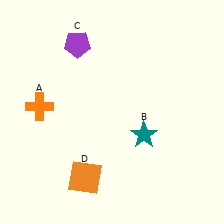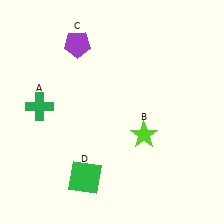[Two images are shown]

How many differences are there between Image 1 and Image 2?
There are 3 differences between the two images.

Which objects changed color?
A changed from orange to green. B changed from teal to lime. D changed from orange to green.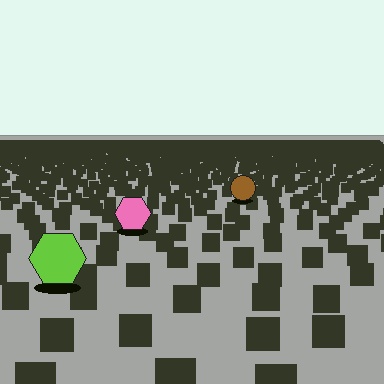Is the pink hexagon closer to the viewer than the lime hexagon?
No. The lime hexagon is closer — you can tell from the texture gradient: the ground texture is coarser near it.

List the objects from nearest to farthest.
From nearest to farthest: the lime hexagon, the pink hexagon, the brown circle.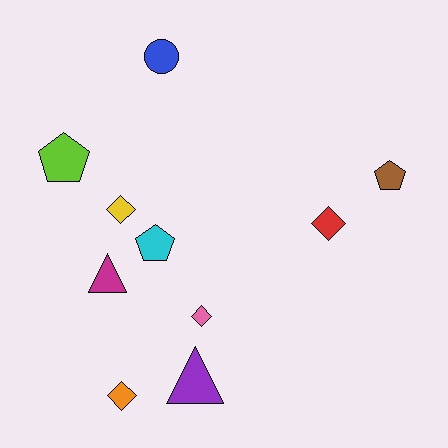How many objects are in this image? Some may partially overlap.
There are 10 objects.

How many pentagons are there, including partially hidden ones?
There are 3 pentagons.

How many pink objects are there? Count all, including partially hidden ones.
There is 1 pink object.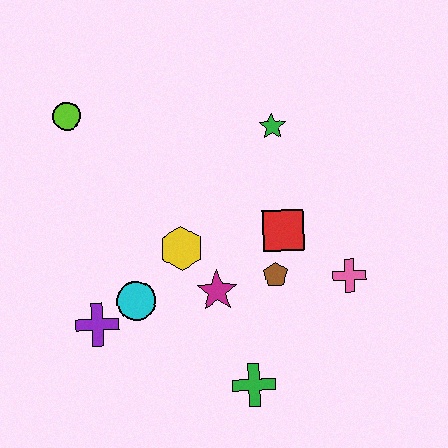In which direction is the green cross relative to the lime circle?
The green cross is below the lime circle.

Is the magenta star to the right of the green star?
No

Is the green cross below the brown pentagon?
Yes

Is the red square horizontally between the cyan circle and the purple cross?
No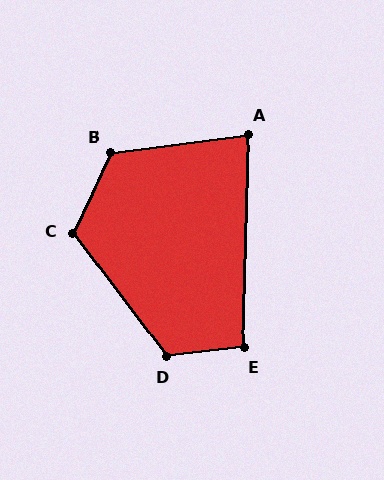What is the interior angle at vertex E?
Approximately 98 degrees (obtuse).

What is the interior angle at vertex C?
Approximately 118 degrees (obtuse).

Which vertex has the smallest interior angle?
A, at approximately 81 degrees.